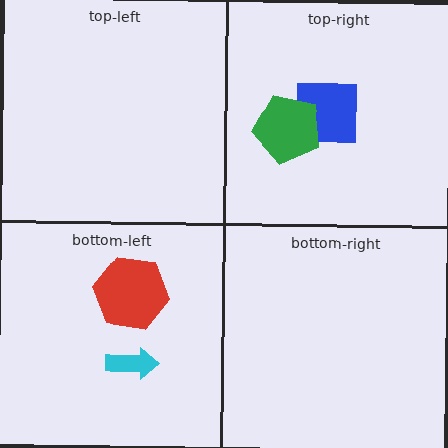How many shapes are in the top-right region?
2.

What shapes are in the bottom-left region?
The cyan arrow, the red hexagon.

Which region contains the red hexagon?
The bottom-left region.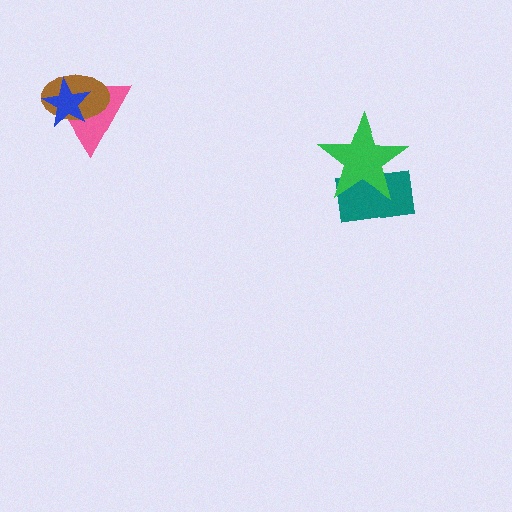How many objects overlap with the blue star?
2 objects overlap with the blue star.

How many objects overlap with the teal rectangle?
1 object overlaps with the teal rectangle.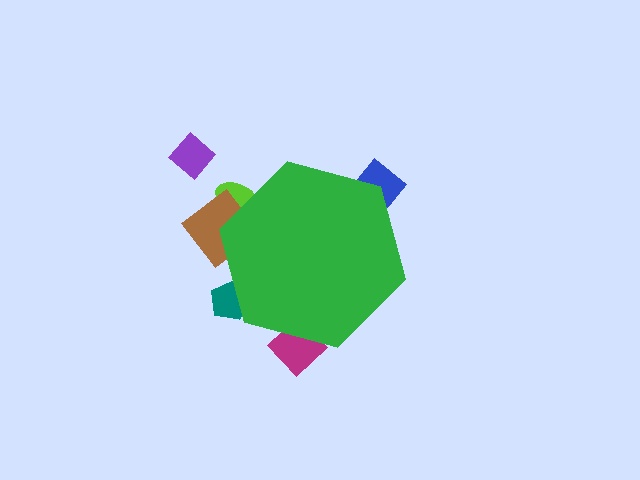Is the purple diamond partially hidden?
No, the purple diamond is fully visible.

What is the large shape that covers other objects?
A green hexagon.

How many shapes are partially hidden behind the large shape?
5 shapes are partially hidden.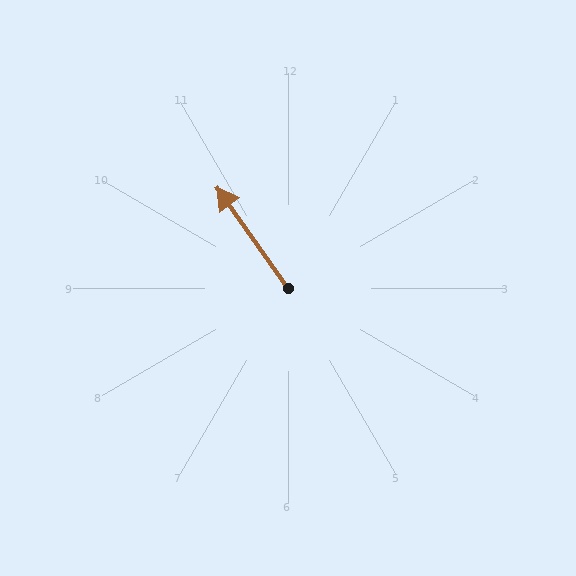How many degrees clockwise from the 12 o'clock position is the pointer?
Approximately 325 degrees.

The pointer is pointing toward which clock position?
Roughly 11 o'clock.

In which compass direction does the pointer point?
Northwest.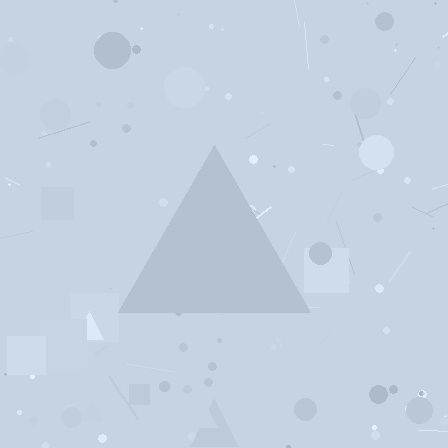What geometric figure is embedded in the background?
A triangle is embedded in the background.